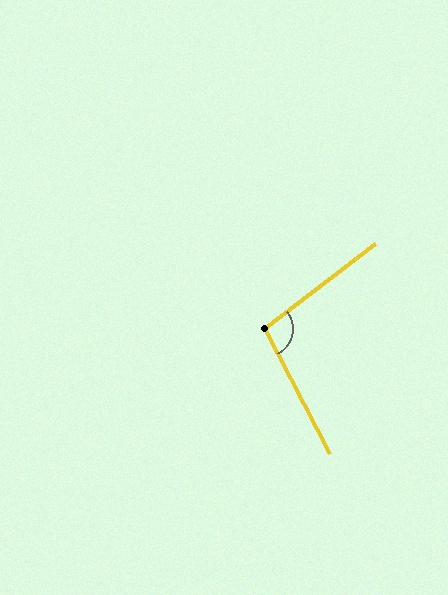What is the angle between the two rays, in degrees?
Approximately 100 degrees.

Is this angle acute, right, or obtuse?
It is obtuse.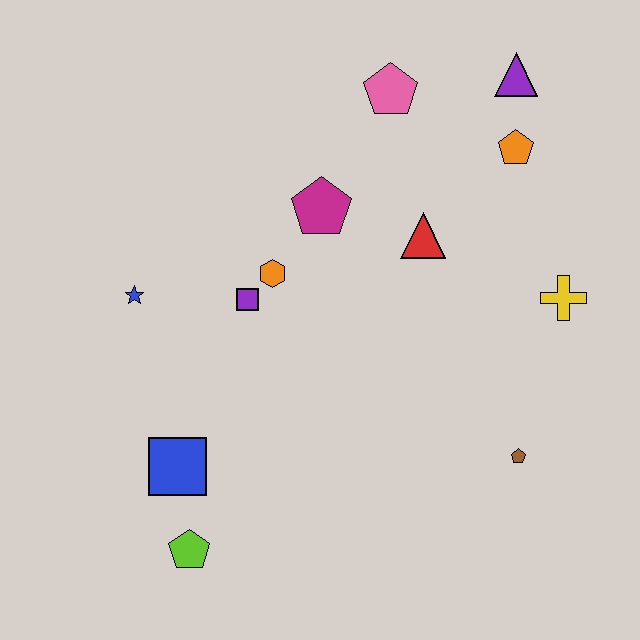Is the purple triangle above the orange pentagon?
Yes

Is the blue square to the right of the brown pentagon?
No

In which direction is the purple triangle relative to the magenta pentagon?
The purple triangle is to the right of the magenta pentagon.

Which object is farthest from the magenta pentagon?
The lime pentagon is farthest from the magenta pentagon.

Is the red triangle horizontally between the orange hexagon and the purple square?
No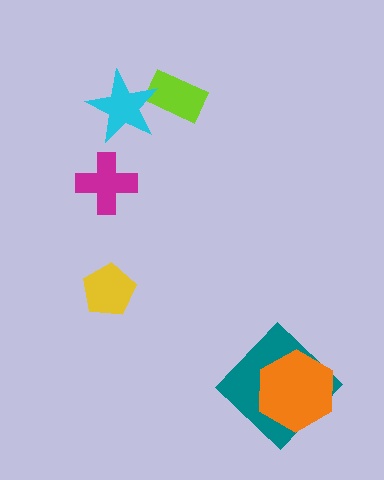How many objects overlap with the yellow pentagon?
0 objects overlap with the yellow pentagon.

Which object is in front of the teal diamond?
The orange hexagon is in front of the teal diamond.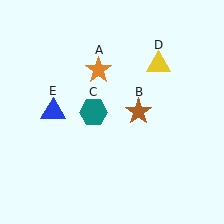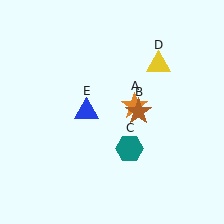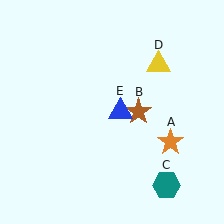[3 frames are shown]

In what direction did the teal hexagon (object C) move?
The teal hexagon (object C) moved down and to the right.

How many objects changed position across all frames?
3 objects changed position: orange star (object A), teal hexagon (object C), blue triangle (object E).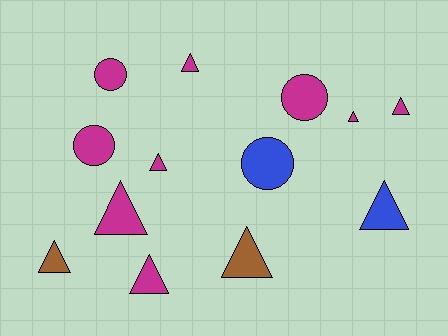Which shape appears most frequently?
Triangle, with 9 objects.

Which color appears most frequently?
Magenta, with 9 objects.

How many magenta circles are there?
There are 3 magenta circles.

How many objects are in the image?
There are 13 objects.